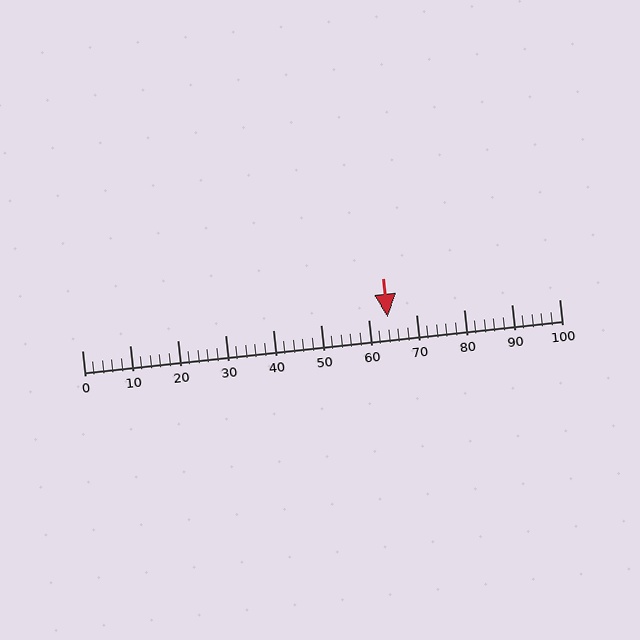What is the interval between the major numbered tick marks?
The major tick marks are spaced 10 units apart.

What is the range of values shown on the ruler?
The ruler shows values from 0 to 100.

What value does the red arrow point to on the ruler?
The red arrow points to approximately 64.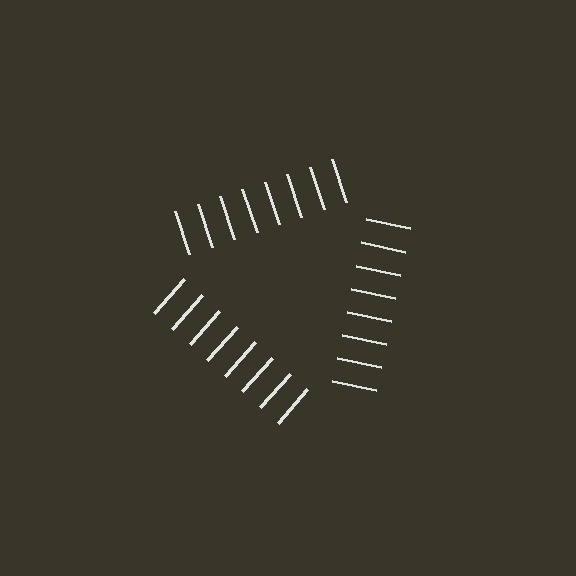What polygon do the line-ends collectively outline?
An illusory triangle — the line segments terminate on its edges but no continuous stroke is drawn.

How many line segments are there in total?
24 — 8 along each of the 3 edges.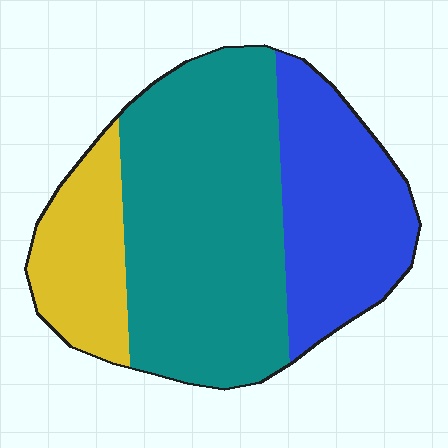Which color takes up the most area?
Teal, at roughly 55%.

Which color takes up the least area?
Yellow, at roughly 20%.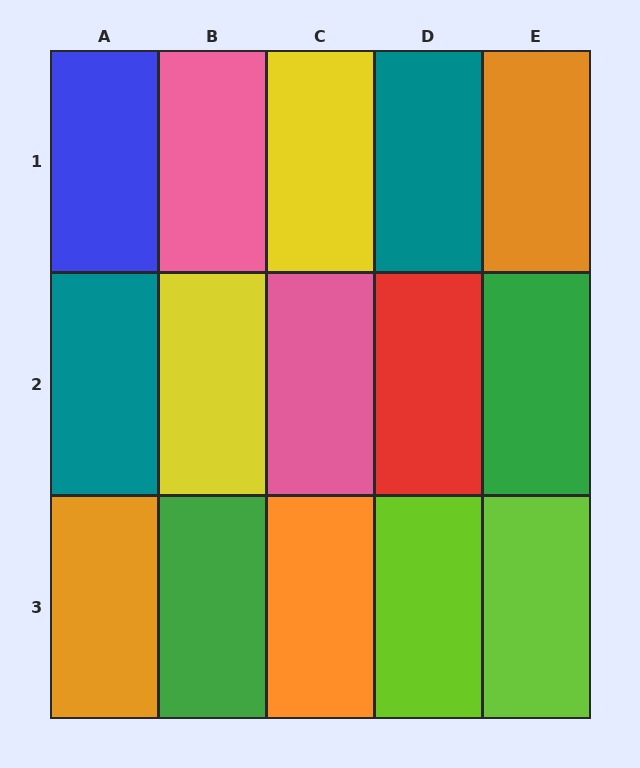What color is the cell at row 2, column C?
Pink.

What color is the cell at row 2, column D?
Red.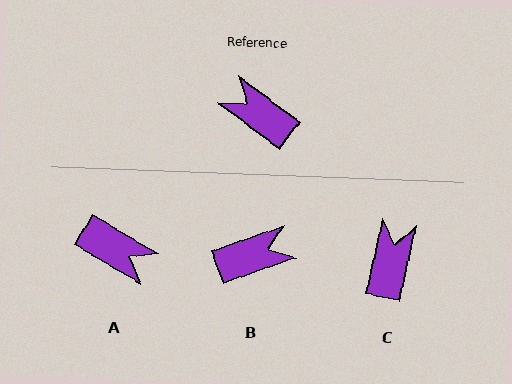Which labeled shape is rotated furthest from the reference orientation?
A, about 173 degrees away.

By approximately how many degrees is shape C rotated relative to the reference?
Approximately 65 degrees clockwise.